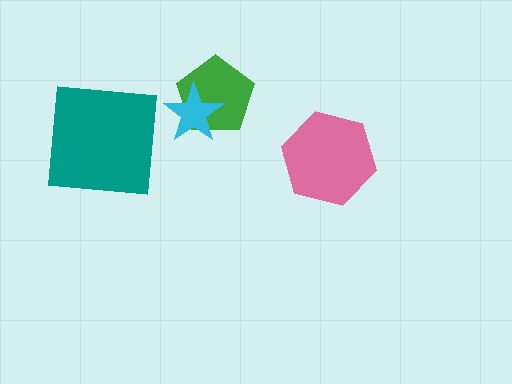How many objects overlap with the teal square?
0 objects overlap with the teal square.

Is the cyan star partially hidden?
No, no other shape covers it.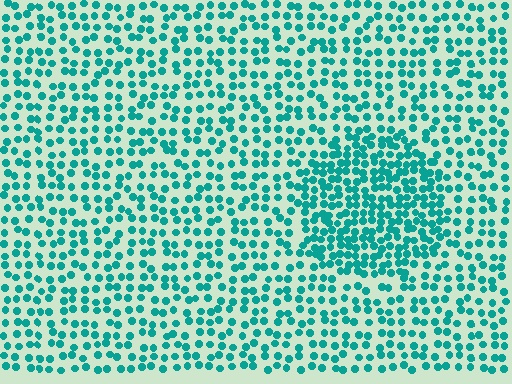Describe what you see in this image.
The image contains small teal elements arranged at two different densities. A circle-shaped region is visible where the elements are more densely packed than the surrounding area.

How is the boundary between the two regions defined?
The boundary is defined by a change in element density (approximately 1.8x ratio). All elements are the same color, size, and shape.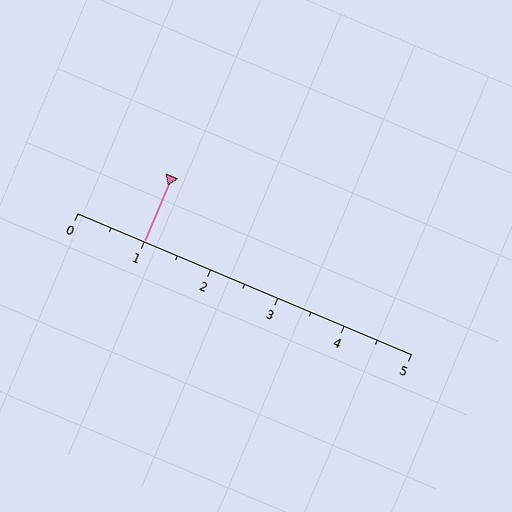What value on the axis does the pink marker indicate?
The marker indicates approximately 1.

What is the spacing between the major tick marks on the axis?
The major ticks are spaced 1 apart.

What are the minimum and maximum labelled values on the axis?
The axis runs from 0 to 5.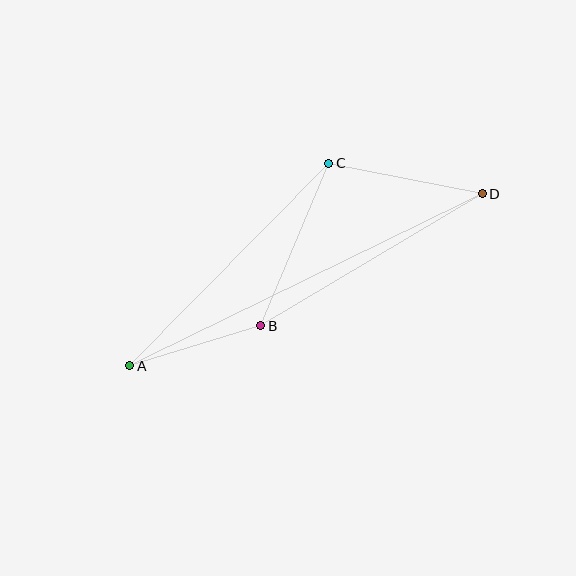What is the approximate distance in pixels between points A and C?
The distance between A and C is approximately 284 pixels.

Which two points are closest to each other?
Points A and B are closest to each other.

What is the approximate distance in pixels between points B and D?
The distance between B and D is approximately 258 pixels.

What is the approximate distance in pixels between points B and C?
The distance between B and C is approximately 176 pixels.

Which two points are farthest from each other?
Points A and D are farthest from each other.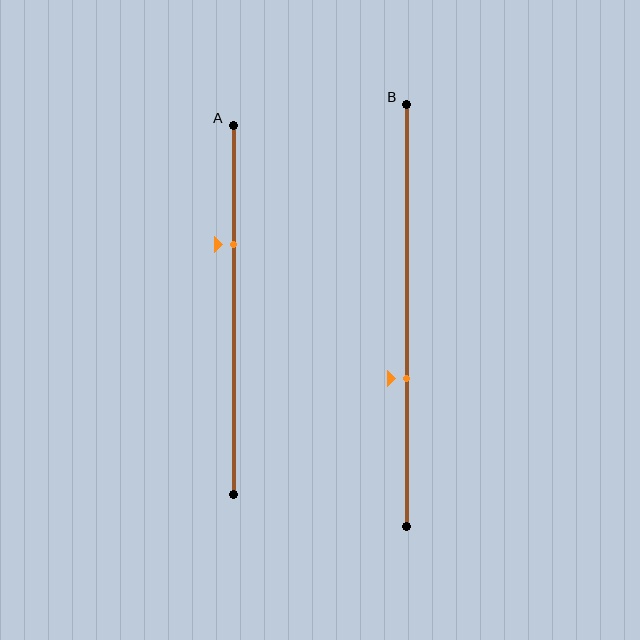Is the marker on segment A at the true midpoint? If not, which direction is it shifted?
No, the marker on segment A is shifted upward by about 18% of the segment length.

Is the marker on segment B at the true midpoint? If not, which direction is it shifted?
No, the marker on segment B is shifted downward by about 15% of the segment length.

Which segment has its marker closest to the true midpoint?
Segment B has its marker closest to the true midpoint.